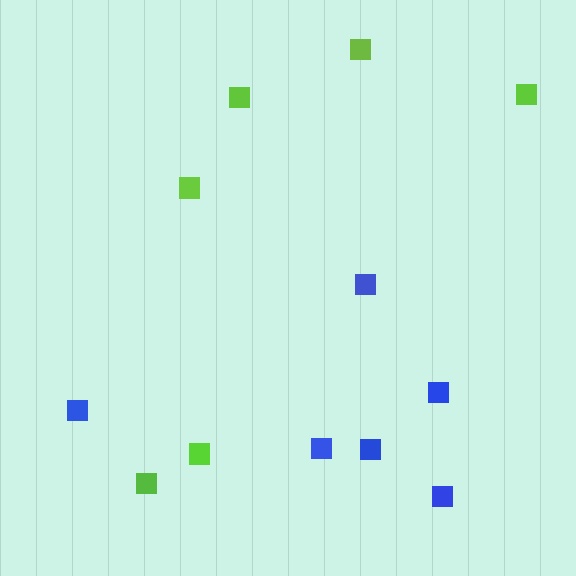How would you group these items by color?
There are 2 groups: one group of blue squares (6) and one group of lime squares (6).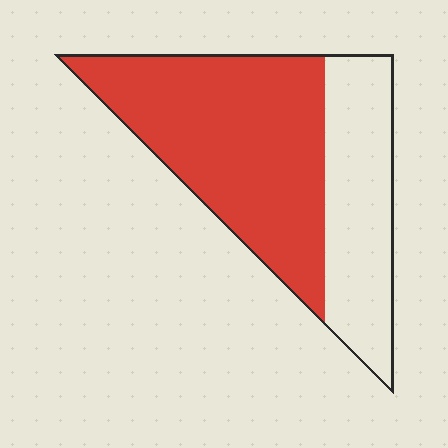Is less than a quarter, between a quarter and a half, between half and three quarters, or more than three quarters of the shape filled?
Between half and three quarters.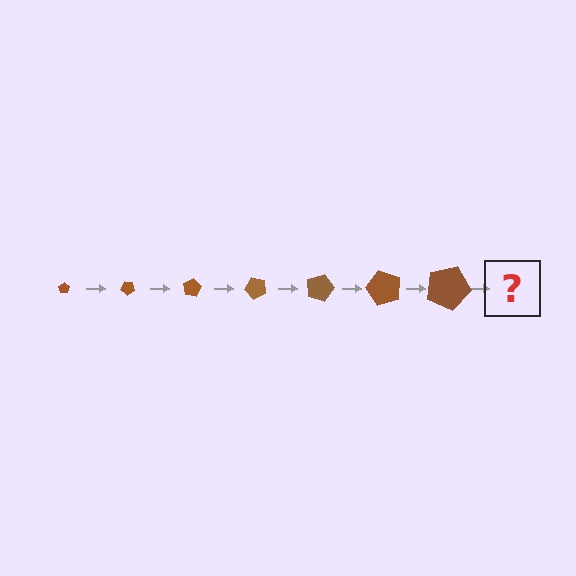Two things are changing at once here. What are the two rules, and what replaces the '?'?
The two rules are that the pentagon grows larger each step and it rotates 40 degrees each step. The '?' should be a pentagon, larger than the previous one and rotated 280 degrees from the start.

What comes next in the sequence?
The next element should be a pentagon, larger than the previous one and rotated 280 degrees from the start.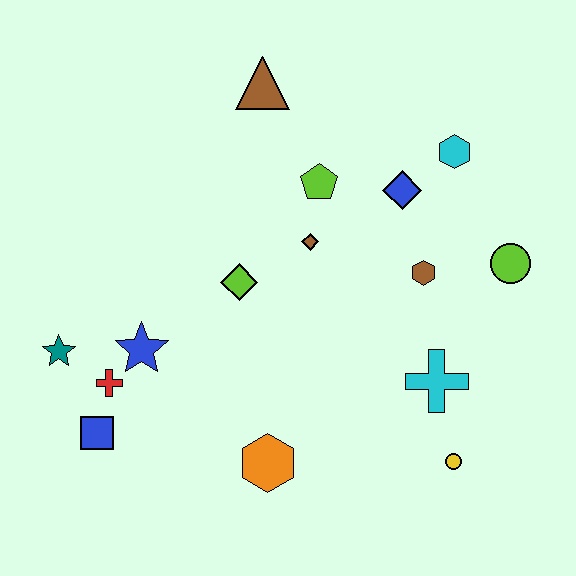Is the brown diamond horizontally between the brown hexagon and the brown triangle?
Yes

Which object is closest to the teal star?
The red cross is closest to the teal star.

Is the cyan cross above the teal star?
No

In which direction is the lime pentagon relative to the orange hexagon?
The lime pentagon is above the orange hexagon.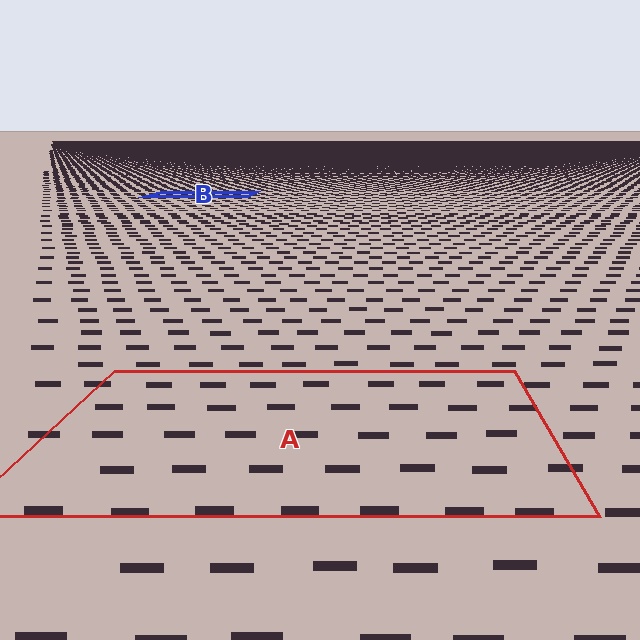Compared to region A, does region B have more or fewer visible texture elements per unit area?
Region B has more texture elements per unit area — they are packed more densely because it is farther away.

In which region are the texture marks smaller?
The texture marks are smaller in region B, because it is farther away.